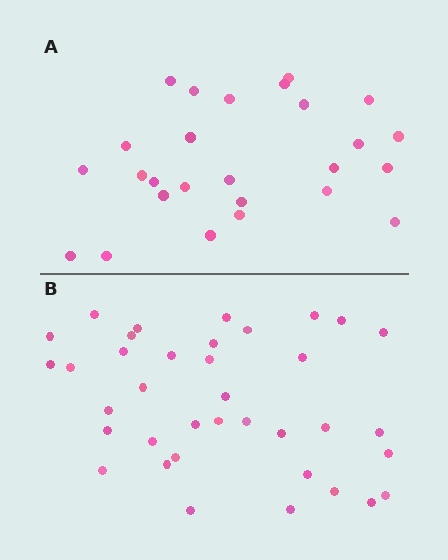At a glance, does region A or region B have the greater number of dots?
Region B (the bottom region) has more dots.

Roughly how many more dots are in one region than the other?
Region B has roughly 12 or so more dots than region A.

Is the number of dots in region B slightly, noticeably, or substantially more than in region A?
Region B has noticeably more, but not dramatically so. The ratio is roughly 1.4 to 1.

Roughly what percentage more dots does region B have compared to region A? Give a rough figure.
About 40% more.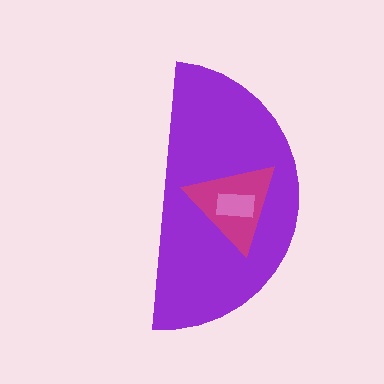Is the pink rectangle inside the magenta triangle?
Yes.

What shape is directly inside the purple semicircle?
The magenta triangle.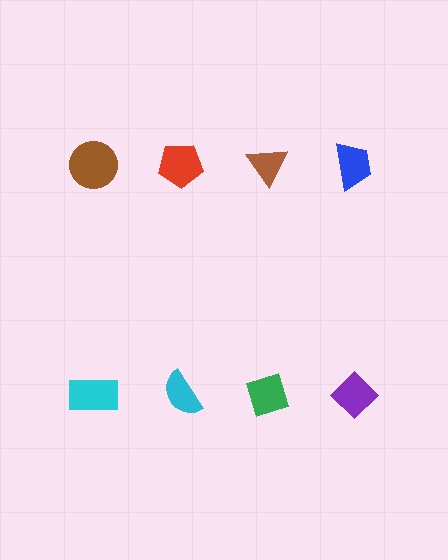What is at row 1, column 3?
A brown triangle.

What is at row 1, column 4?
A blue trapezoid.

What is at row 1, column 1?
A brown circle.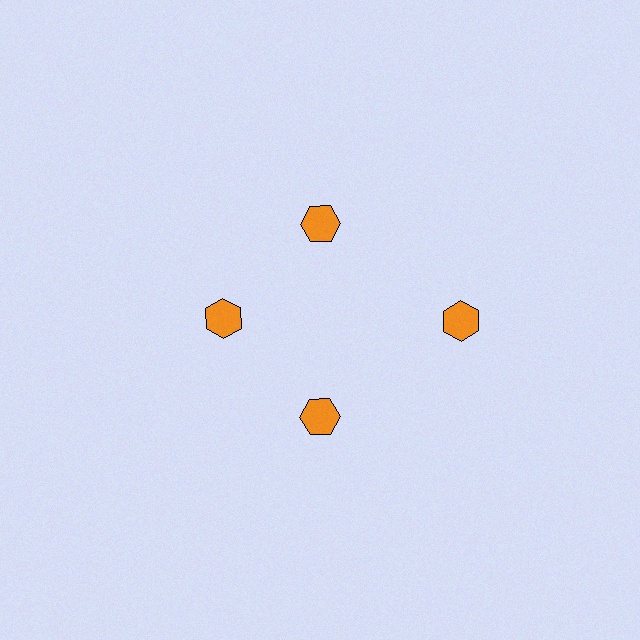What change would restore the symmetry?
The symmetry would be restored by moving it inward, back onto the ring so that all 4 hexagons sit at equal angles and equal distance from the center.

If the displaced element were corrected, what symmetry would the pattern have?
It would have 4-fold rotational symmetry — the pattern would map onto itself every 90 degrees.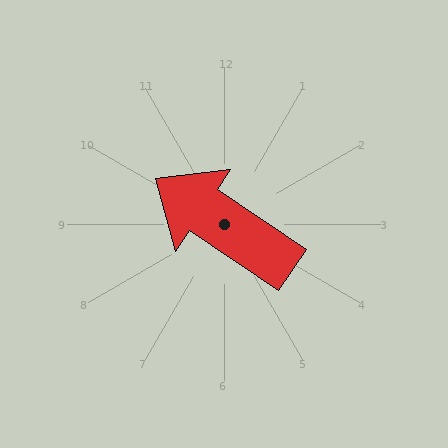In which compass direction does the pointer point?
Northwest.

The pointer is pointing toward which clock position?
Roughly 10 o'clock.